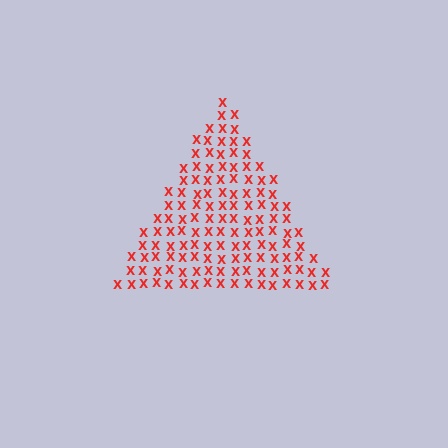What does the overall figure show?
The overall figure shows a triangle.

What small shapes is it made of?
It is made of small letter X's.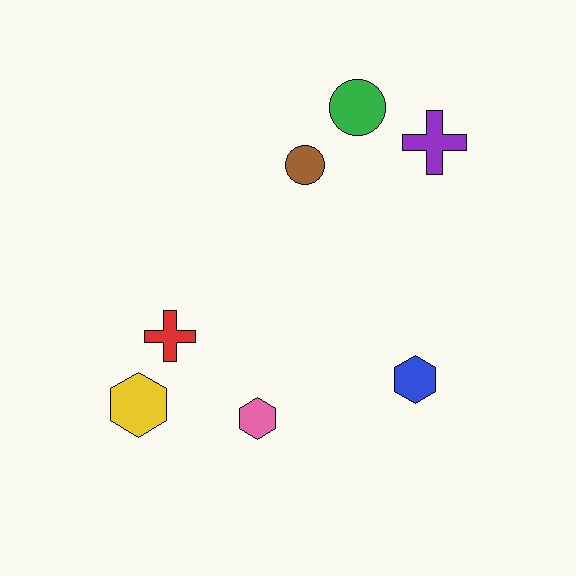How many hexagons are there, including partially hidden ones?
There are 3 hexagons.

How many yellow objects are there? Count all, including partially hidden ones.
There is 1 yellow object.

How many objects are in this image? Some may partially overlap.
There are 7 objects.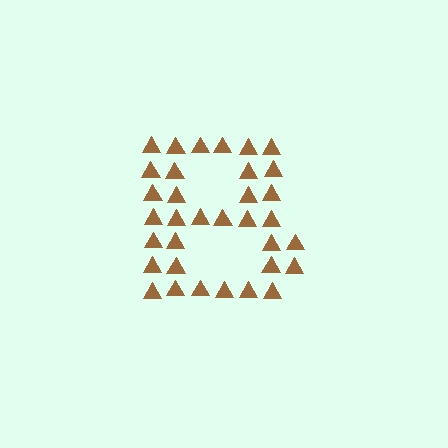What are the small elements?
The small elements are triangles.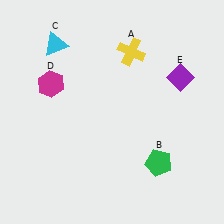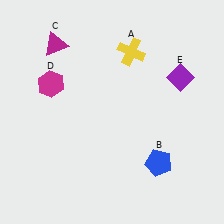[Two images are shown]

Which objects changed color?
B changed from green to blue. C changed from cyan to magenta.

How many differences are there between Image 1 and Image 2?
There are 2 differences between the two images.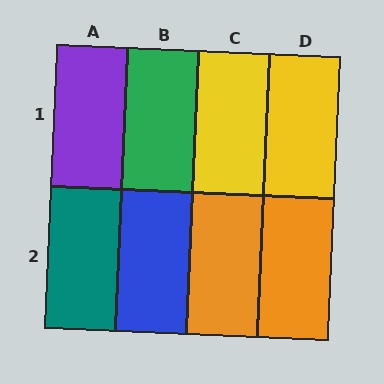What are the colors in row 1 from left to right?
Purple, green, yellow, yellow.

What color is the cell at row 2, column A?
Teal.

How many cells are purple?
1 cell is purple.